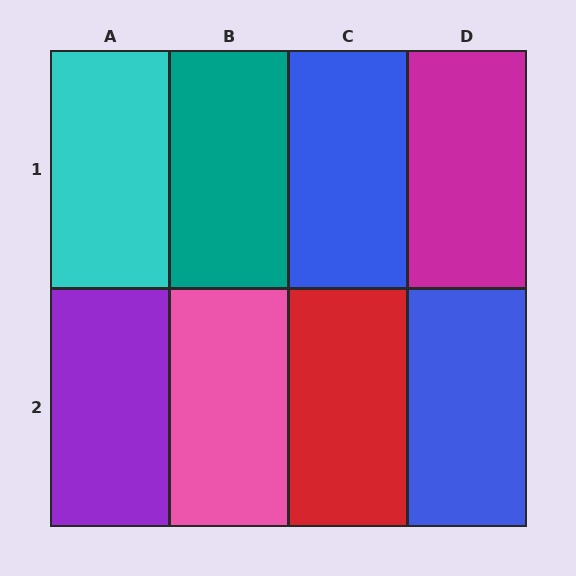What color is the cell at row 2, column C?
Red.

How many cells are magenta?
1 cell is magenta.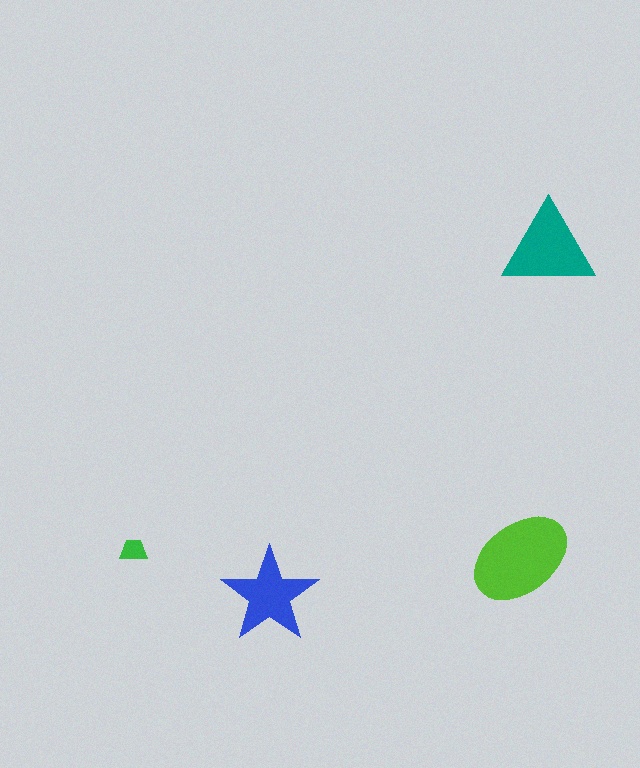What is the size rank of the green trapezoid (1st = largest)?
4th.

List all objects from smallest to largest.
The green trapezoid, the blue star, the teal triangle, the lime ellipse.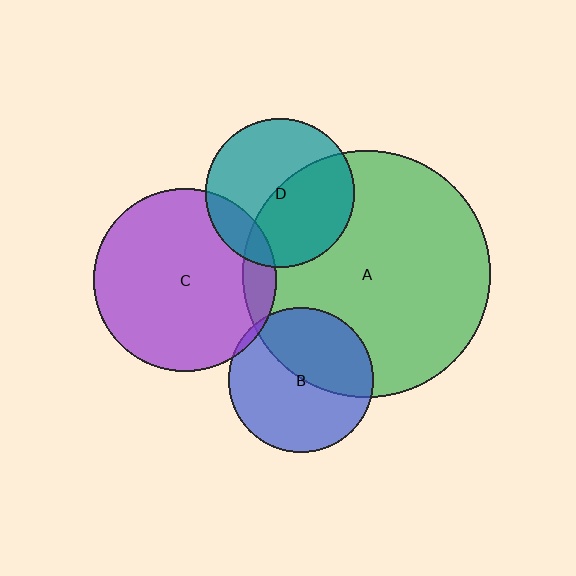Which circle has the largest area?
Circle A (green).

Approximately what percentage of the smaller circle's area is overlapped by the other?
Approximately 10%.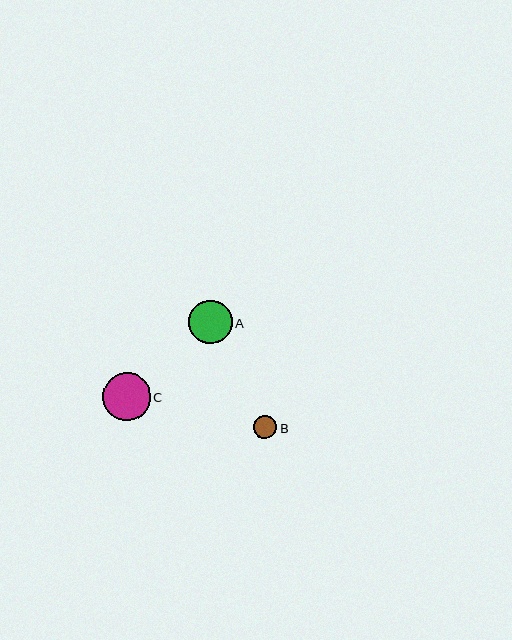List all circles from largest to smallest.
From largest to smallest: C, A, B.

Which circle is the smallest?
Circle B is the smallest with a size of approximately 23 pixels.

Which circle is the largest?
Circle C is the largest with a size of approximately 48 pixels.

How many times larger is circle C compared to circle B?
Circle C is approximately 2.1 times the size of circle B.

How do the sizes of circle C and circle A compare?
Circle C and circle A are approximately the same size.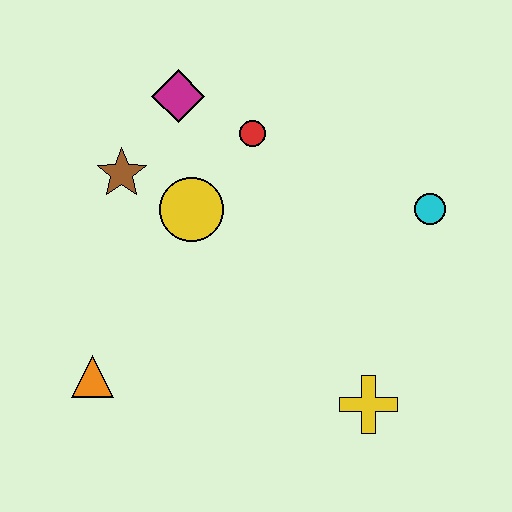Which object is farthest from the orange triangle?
The cyan circle is farthest from the orange triangle.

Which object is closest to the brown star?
The yellow circle is closest to the brown star.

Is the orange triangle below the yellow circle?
Yes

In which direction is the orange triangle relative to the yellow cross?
The orange triangle is to the left of the yellow cross.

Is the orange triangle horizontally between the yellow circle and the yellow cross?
No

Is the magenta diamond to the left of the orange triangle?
No